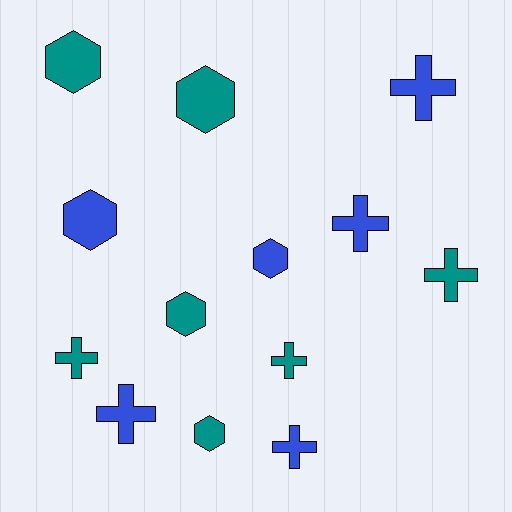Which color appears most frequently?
Teal, with 7 objects.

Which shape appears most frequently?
Cross, with 7 objects.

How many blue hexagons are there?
There are 2 blue hexagons.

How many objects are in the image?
There are 13 objects.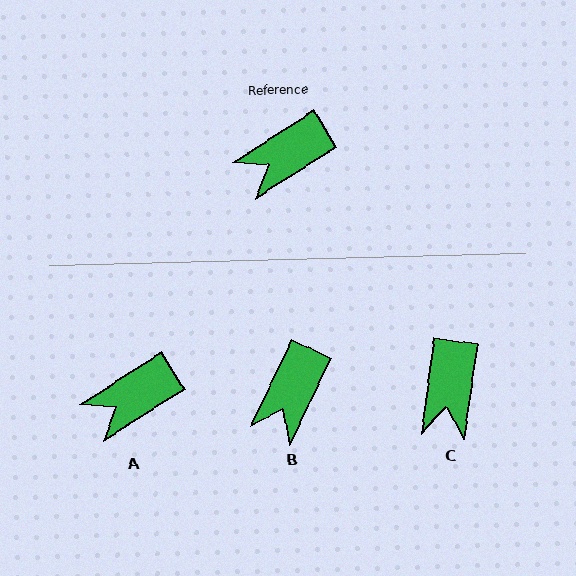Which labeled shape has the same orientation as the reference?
A.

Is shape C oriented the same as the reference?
No, it is off by about 50 degrees.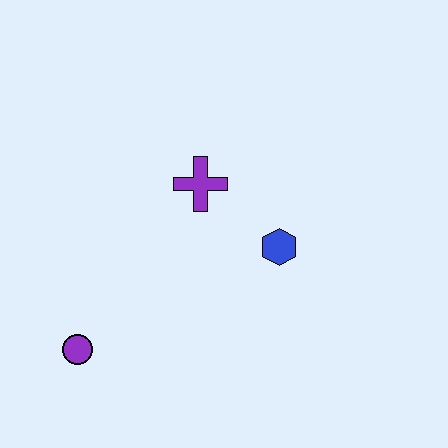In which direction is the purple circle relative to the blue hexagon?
The purple circle is to the left of the blue hexagon.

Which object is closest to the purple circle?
The purple cross is closest to the purple circle.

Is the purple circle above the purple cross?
No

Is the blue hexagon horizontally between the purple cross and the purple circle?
No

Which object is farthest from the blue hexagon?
The purple circle is farthest from the blue hexagon.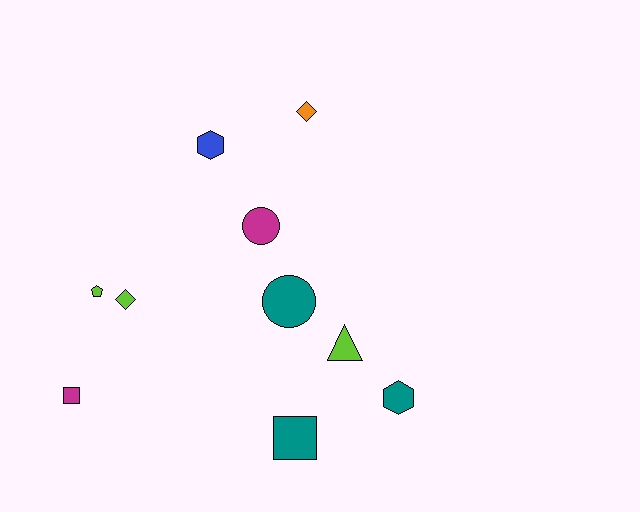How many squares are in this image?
There are 2 squares.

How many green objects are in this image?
There are no green objects.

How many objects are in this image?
There are 10 objects.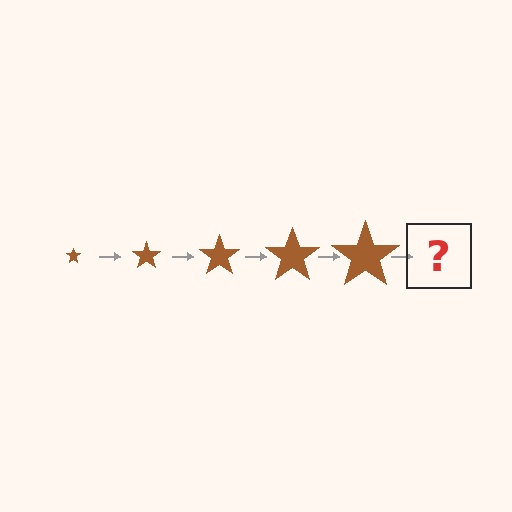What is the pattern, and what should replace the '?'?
The pattern is that the star gets progressively larger each step. The '?' should be a brown star, larger than the previous one.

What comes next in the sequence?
The next element should be a brown star, larger than the previous one.